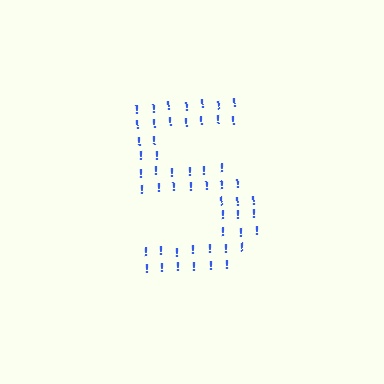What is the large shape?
The large shape is the digit 5.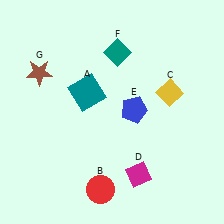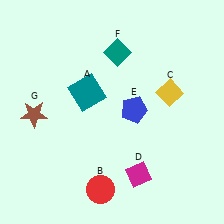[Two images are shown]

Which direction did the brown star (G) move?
The brown star (G) moved down.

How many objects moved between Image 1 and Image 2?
1 object moved between the two images.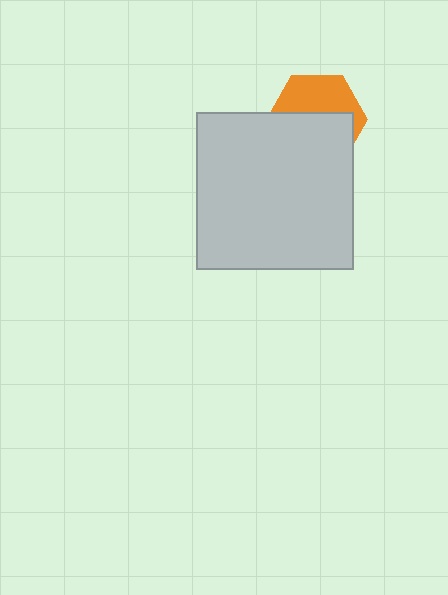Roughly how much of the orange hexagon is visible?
A small part of it is visible (roughly 43%).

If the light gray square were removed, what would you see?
You would see the complete orange hexagon.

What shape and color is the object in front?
The object in front is a light gray square.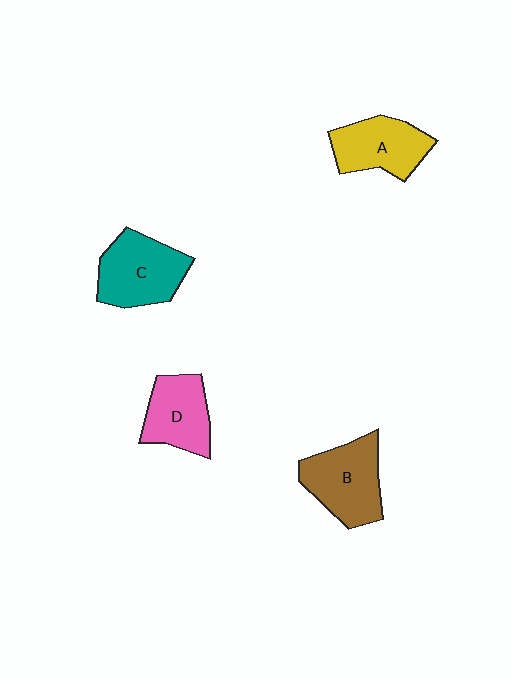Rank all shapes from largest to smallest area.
From largest to smallest: B (brown), C (teal), A (yellow), D (pink).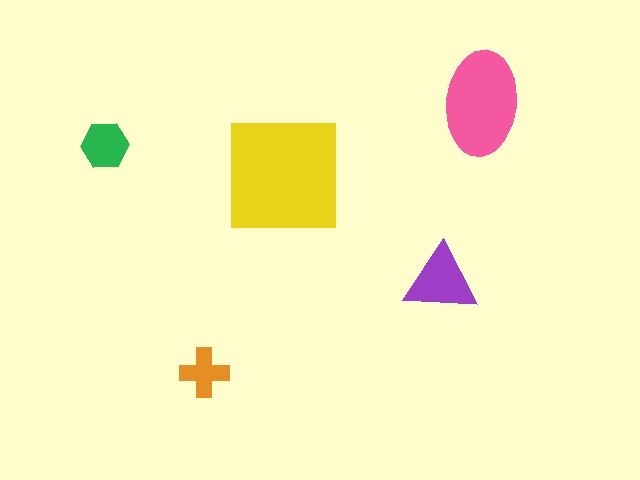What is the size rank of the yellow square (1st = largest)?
1st.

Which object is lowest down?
The orange cross is bottommost.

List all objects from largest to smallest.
The yellow square, the pink ellipse, the purple triangle, the green hexagon, the orange cross.